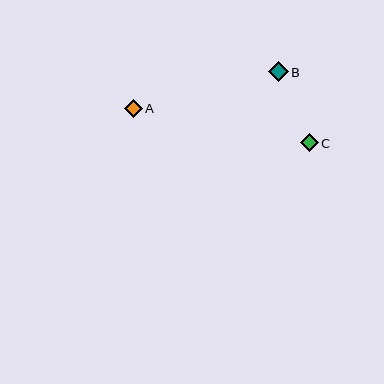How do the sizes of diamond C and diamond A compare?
Diamond C and diamond A are approximately the same size.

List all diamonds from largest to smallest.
From largest to smallest: B, C, A.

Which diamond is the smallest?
Diamond A is the smallest with a size of approximately 18 pixels.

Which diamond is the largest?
Diamond B is the largest with a size of approximately 20 pixels.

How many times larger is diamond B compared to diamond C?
Diamond B is approximately 1.1 times the size of diamond C.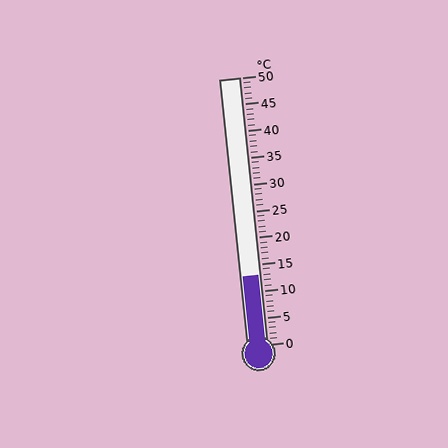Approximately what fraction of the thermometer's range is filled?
The thermometer is filled to approximately 25% of its range.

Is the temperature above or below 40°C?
The temperature is below 40°C.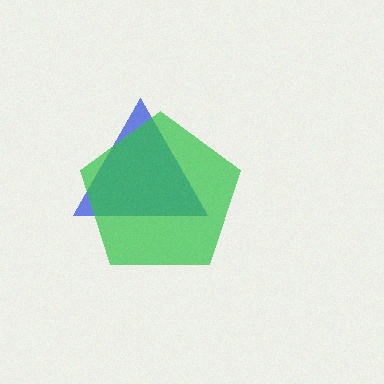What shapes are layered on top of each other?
The layered shapes are: a blue triangle, a green pentagon.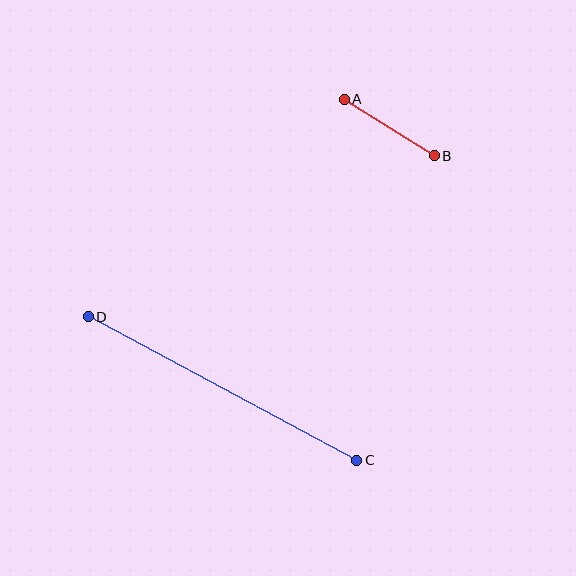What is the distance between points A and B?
The distance is approximately 106 pixels.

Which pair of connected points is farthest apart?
Points C and D are farthest apart.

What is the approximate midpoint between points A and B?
The midpoint is at approximately (389, 128) pixels.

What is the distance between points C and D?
The distance is approximately 304 pixels.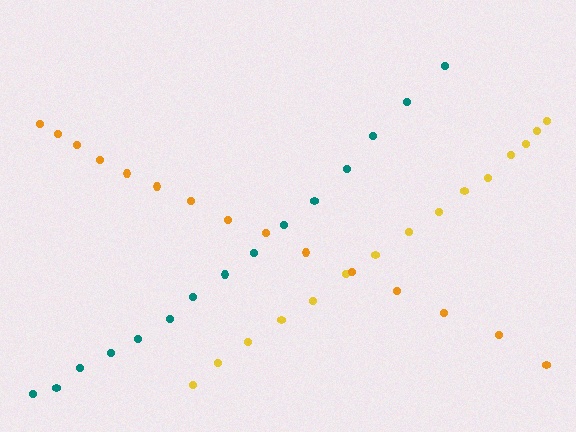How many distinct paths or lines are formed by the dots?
There are 3 distinct paths.